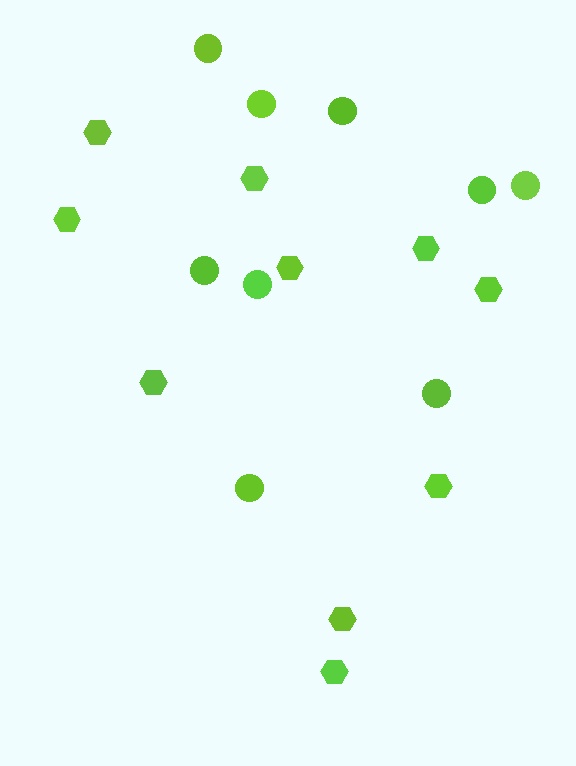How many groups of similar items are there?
There are 2 groups: one group of hexagons (10) and one group of circles (9).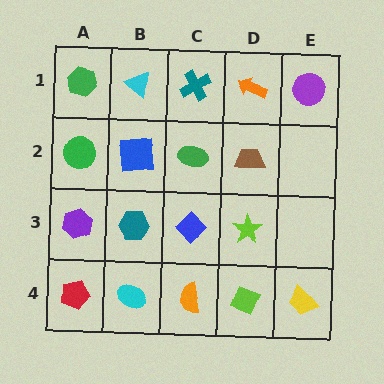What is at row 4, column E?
A yellow trapezoid.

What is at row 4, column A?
A red pentagon.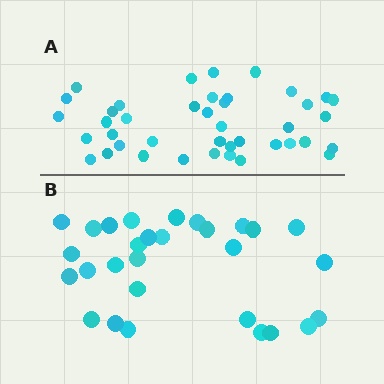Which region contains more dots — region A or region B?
Region A (the top region) has more dots.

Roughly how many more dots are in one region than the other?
Region A has roughly 12 or so more dots than region B.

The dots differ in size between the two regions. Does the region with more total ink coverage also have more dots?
No. Region B has more total ink coverage because its dots are larger, but region A actually contains more individual dots. Total area can be misleading — the number of items is what matters here.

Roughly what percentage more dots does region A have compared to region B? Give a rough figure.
About 40% more.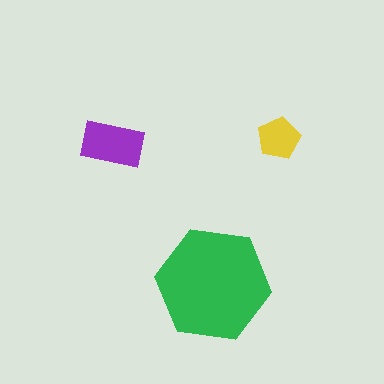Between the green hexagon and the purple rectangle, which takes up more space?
The green hexagon.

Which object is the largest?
The green hexagon.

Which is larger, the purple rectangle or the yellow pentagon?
The purple rectangle.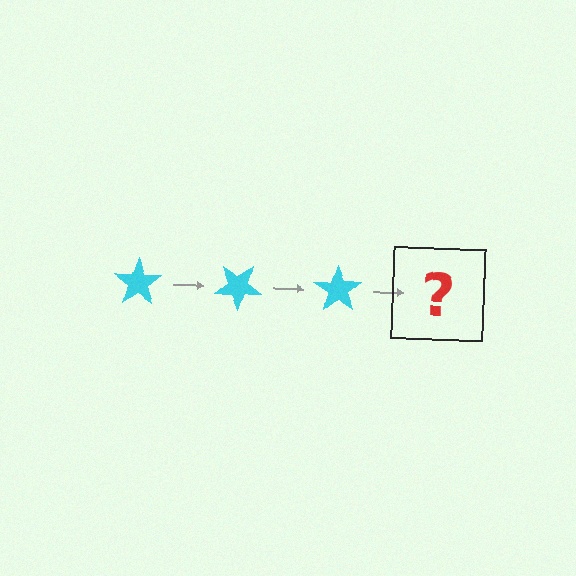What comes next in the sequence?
The next element should be a cyan star rotated 105 degrees.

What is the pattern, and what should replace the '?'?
The pattern is that the star rotates 35 degrees each step. The '?' should be a cyan star rotated 105 degrees.